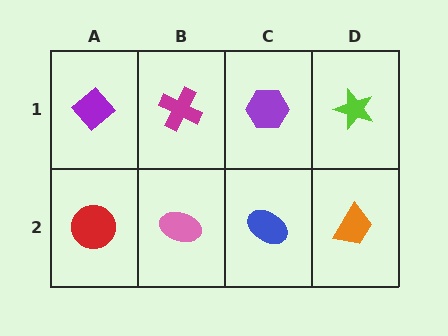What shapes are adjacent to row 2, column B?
A magenta cross (row 1, column B), a red circle (row 2, column A), a blue ellipse (row 2, column C).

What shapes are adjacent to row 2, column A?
A purple diamond (row 1, column A), a pink ellipse (row 2, column B).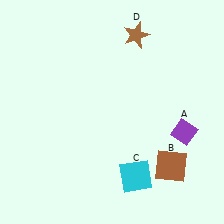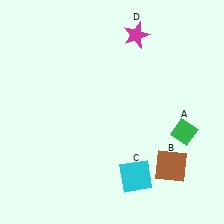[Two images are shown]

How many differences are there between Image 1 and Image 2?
There are 2 differences between the two images.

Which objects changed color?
A changed from purple to green. D changed from brown to magenta.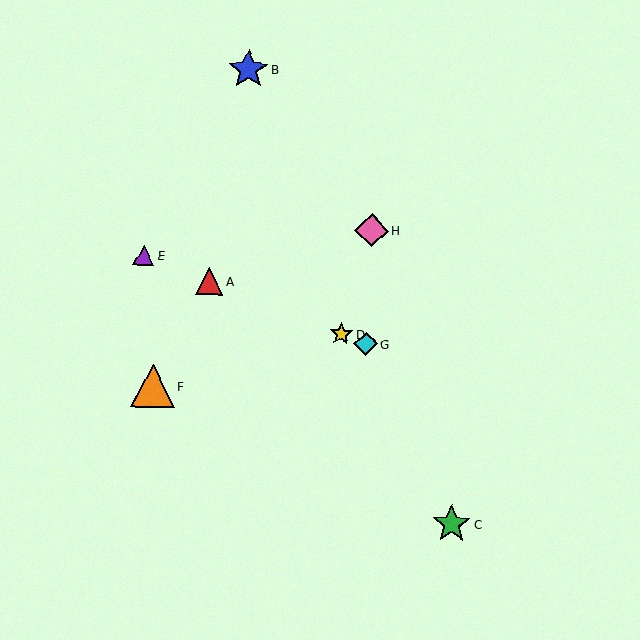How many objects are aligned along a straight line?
4 objects (A, D, E, G) are aligned along a straight line.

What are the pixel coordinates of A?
Object A is at (209, 281).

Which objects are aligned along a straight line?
Objects A, D, E, G are aligned along a straight line.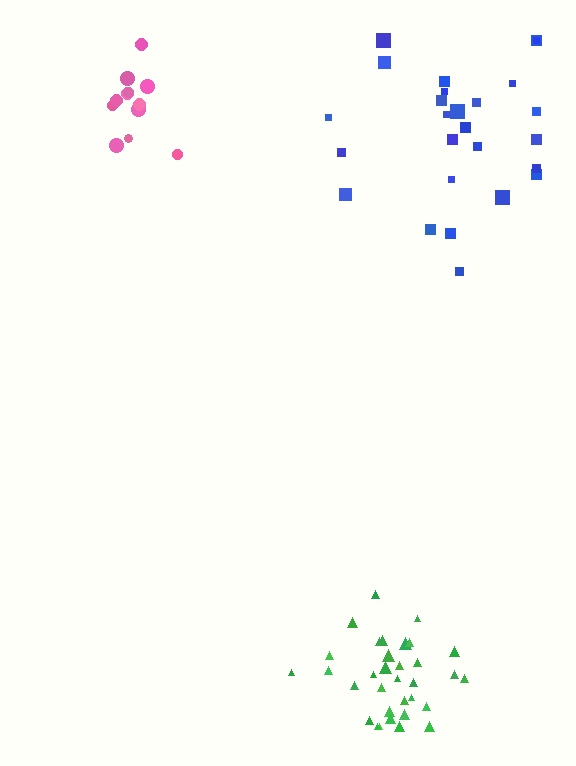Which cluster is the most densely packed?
Green.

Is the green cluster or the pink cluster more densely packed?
Green.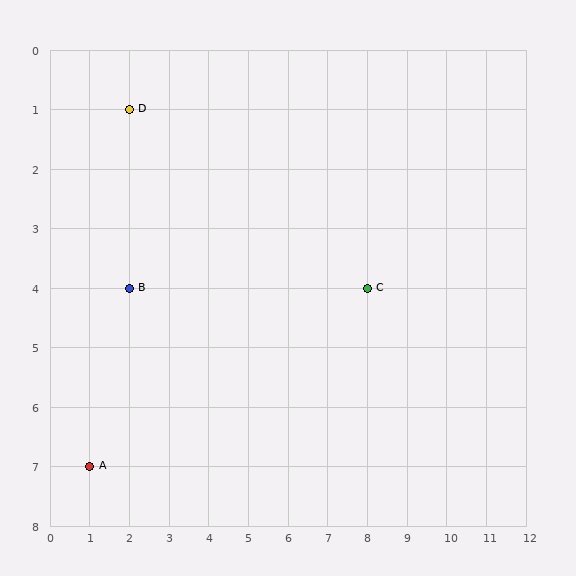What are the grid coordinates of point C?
Point C is at grid coordinates (8, 4).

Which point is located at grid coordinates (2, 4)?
Point B is at (2, 4).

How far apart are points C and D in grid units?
Points C and D are 6 columns and 3 rows apart (about 6.7 grid units diagonally).